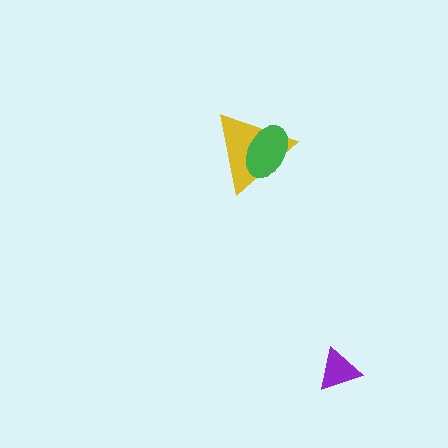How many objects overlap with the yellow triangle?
1 object overlaps with the yellow triangle.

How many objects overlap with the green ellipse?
1 object overlaps with the green ellipse.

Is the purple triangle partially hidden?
No, no other shape covers it.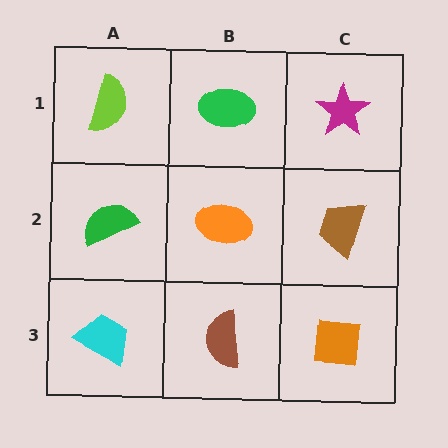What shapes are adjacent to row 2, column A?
A lime semicircle (row 1, column A), a cyan trapezoid (row 3, column A), an orange ellipse (row 2, column B).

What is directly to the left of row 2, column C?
An orange ellipse.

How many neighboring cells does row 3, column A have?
2.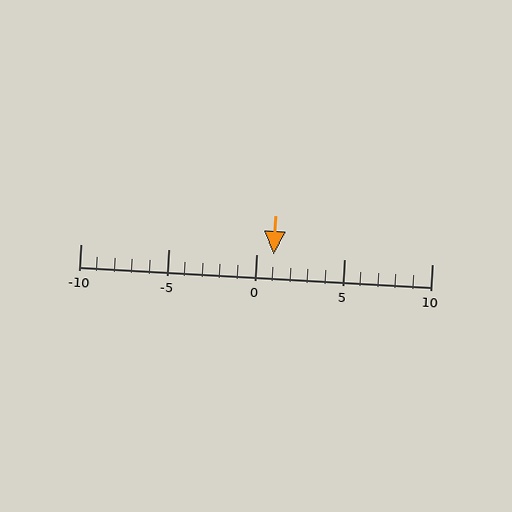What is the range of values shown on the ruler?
The ruler shows values from -10 to 10.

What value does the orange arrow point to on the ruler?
The orange arrow points to approximately 1.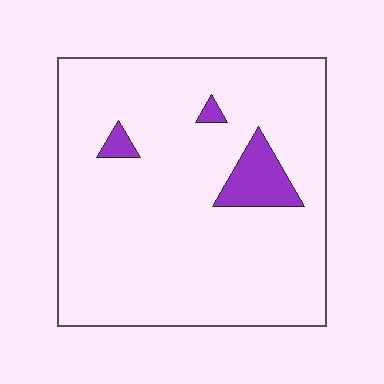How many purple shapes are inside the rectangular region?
3.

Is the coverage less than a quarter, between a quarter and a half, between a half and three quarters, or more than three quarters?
Less than a quarter.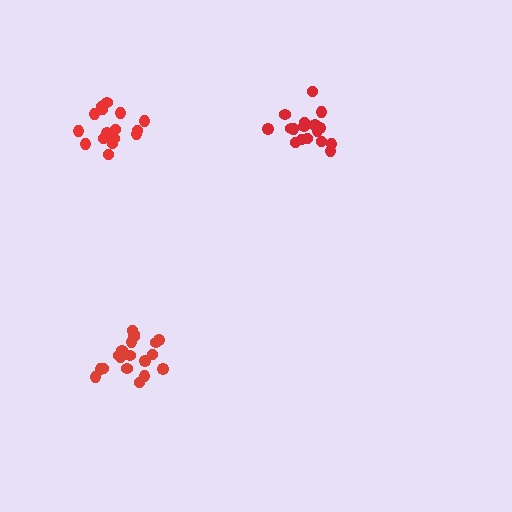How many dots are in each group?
Group 1: 16 dots, Group 2: 18 dots, Group 3: 20 dots (54 total).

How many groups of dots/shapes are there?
There are 3 groups.